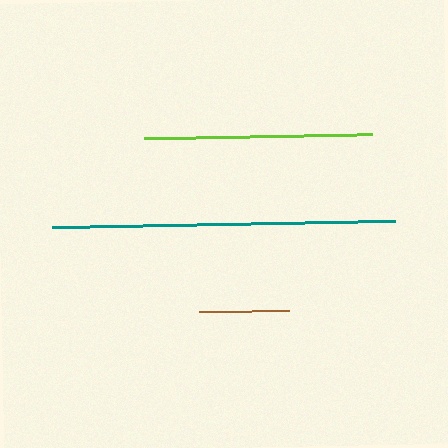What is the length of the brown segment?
The brown segment is approximately 90 pixels long.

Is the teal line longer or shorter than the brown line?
The teal line is longer than the brown line.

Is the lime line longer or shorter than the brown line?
The lime line is longer than the brown line.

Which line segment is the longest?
The teal line is the longest at approximately 343 pixels.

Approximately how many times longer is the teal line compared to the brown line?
The teal line is approximately 3.8 times the length of the brown line.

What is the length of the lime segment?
The lime segment is approximately 228 pixels long.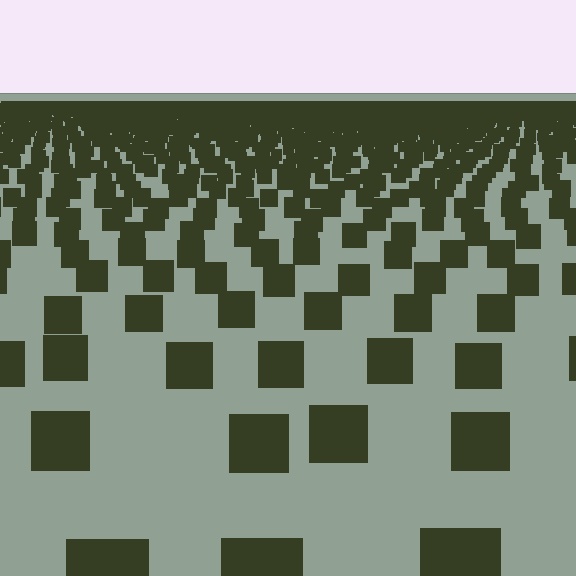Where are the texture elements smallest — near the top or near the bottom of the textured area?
Near the top.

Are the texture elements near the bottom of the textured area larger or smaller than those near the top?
Larger. Near the bottom, elements are closer to the viewer and appear at a bigger on-screen size.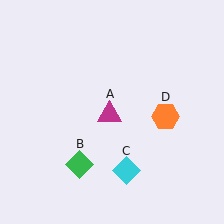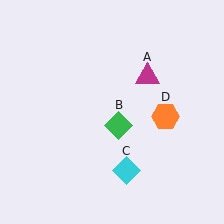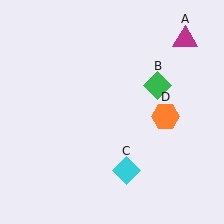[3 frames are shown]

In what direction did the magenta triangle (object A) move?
The magenta triangle (object A) moved up and to the right.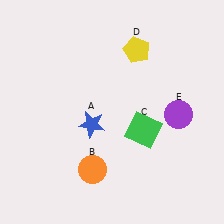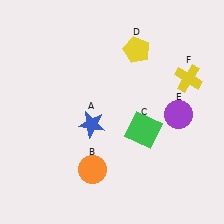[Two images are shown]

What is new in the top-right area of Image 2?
A yellow cross (F) was added in the top-right area of Image 2.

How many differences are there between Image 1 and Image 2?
There is 1 difference between the two images.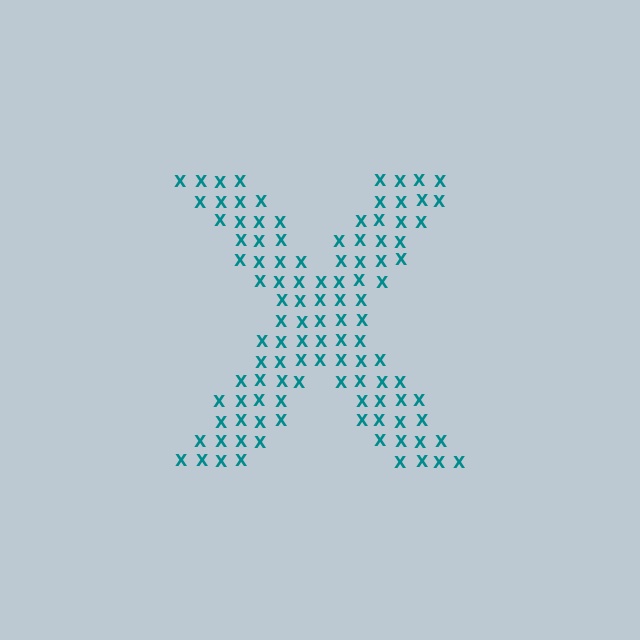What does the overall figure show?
The overall figure shows the letter X.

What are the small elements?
The small elements are letter X's.